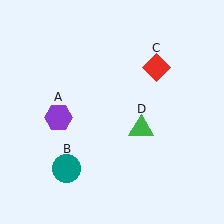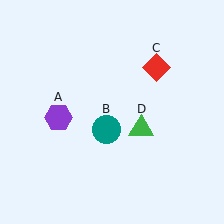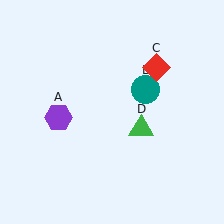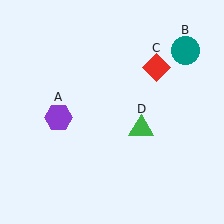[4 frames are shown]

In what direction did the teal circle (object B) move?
The teal circle (object B) moved up and to the right.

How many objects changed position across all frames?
1 object changed position: teal circle (object B).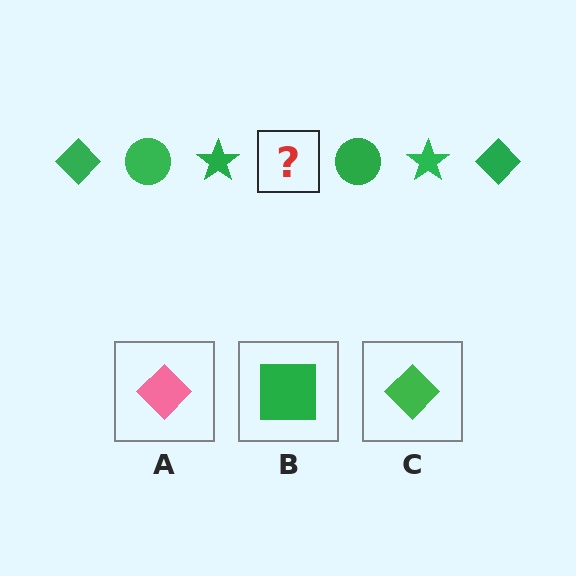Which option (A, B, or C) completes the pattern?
C.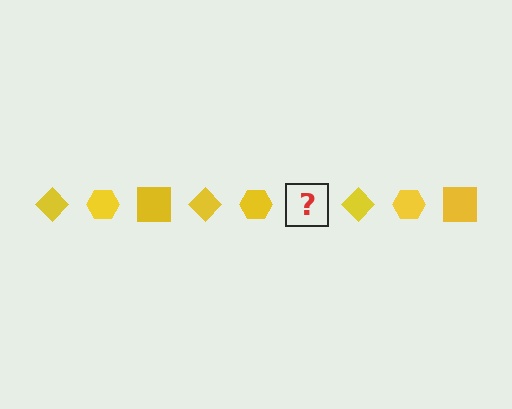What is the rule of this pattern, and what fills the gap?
The rule is that the pattern cycles through diamond, hexagon, square shapes in yellow. The gap should be filled with a yellow square.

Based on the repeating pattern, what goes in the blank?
The blank should be a yellow square.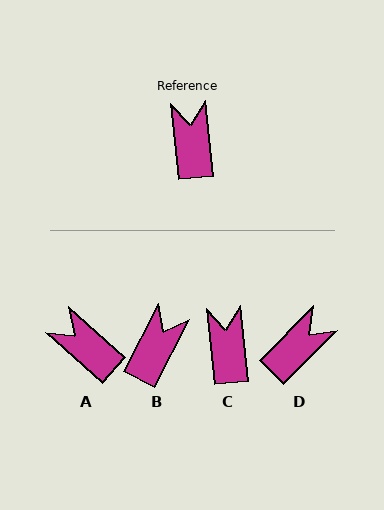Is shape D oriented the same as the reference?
No, it is off by about 51 degrees.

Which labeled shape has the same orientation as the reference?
C.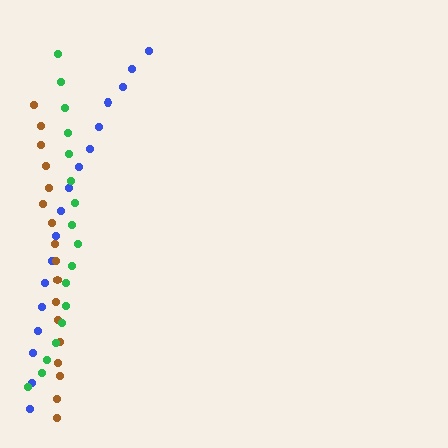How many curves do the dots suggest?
There are 3 distinct paths.